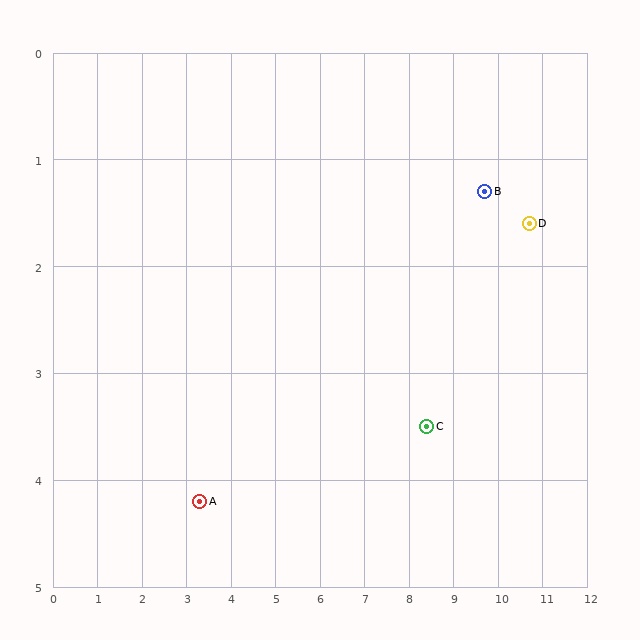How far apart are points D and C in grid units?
Points D and C are about 3.0 grid units apart.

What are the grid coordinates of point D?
Point D is at approximately (10.7, 1.6).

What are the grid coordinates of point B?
Point B is at approximately (9.7, 1.3).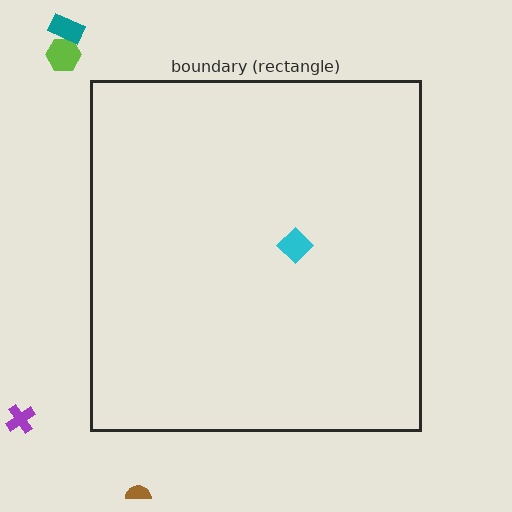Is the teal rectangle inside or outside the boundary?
Outside.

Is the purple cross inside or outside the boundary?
Outside.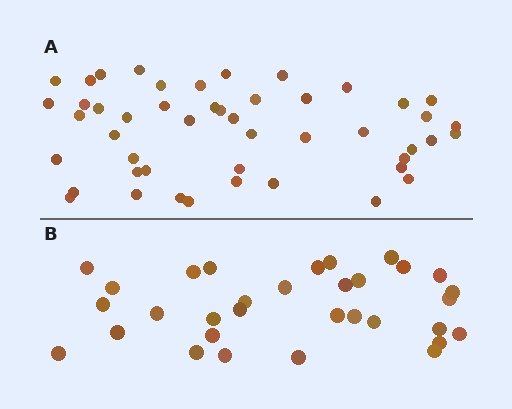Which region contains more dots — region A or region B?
Region A (the top region) has more dots.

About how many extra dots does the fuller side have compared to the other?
Region A has approximately 15 more dots than region B.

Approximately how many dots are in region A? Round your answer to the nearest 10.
About 50 dots. (The exact count is 48, which rounds to 50.)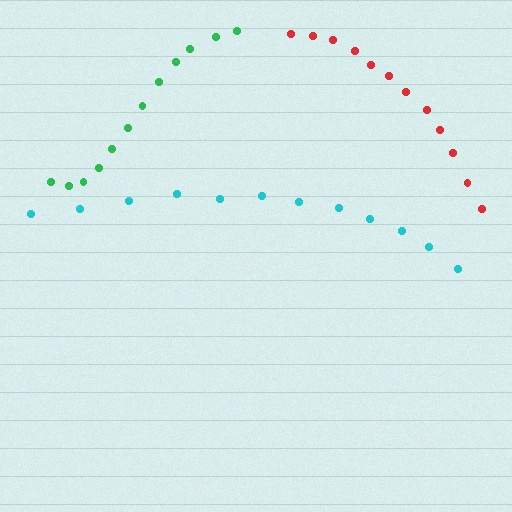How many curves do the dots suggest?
There are 3 distinct paths.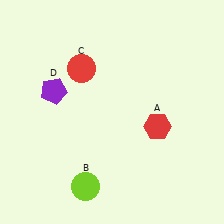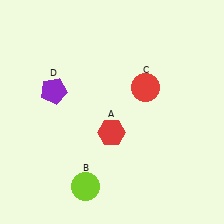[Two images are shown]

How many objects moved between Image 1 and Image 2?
2 objects moved between the two images.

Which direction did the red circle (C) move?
The red circle (C) moved right.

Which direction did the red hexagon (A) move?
The red hexagon (A) moved left.